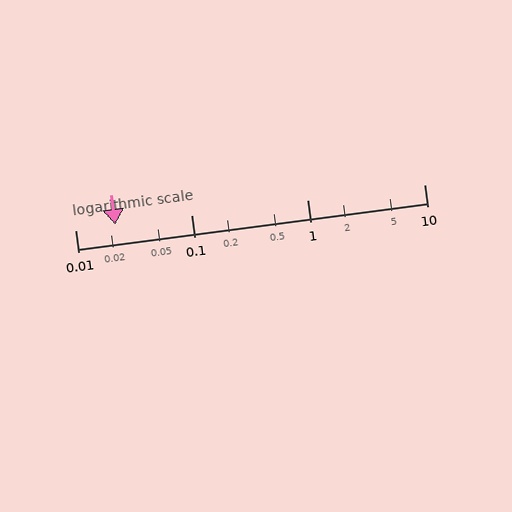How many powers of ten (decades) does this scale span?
The scale spans 3 decades, from 0.01 to 10.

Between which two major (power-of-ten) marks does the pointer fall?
The pointer is between 0.01 and 0.1.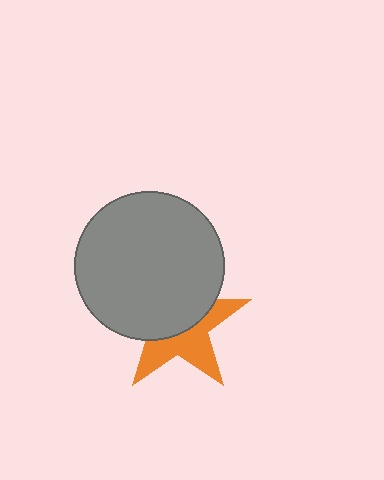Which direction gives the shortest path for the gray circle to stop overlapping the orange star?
Moving up gives the shortest separation.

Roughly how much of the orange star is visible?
About half of it is visible (roughly 46%).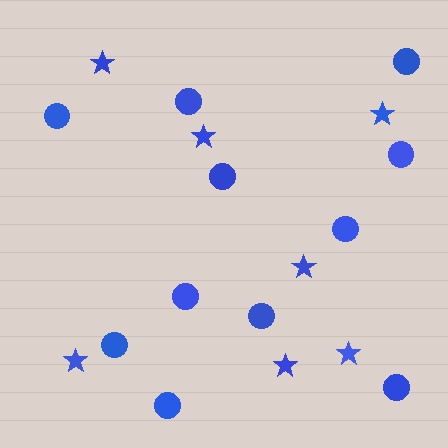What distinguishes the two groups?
There are 2 groups: one group of stars (7) and one group of circles (11).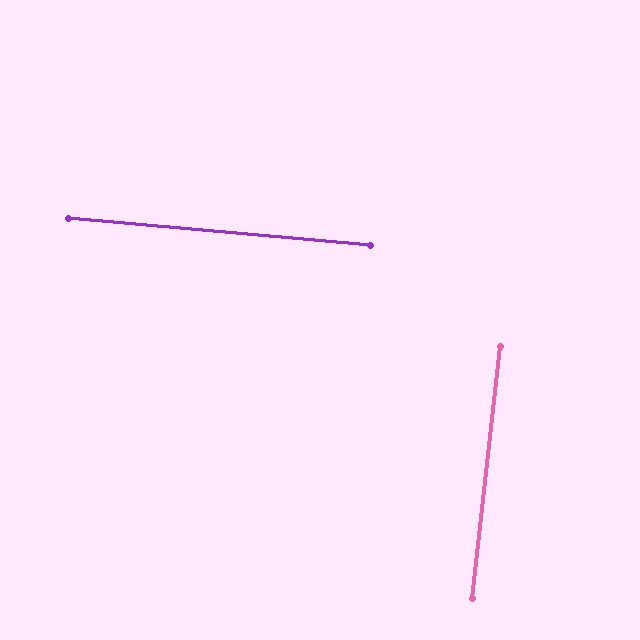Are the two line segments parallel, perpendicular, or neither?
Perpendicular — they meet at approximately 89°.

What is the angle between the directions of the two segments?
Approximately 89 degrees.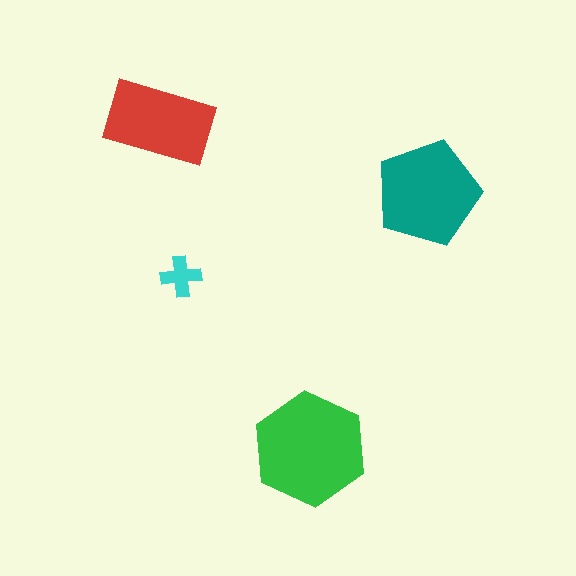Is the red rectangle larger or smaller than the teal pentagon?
Smaller.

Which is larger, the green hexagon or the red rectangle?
The green hexagon.